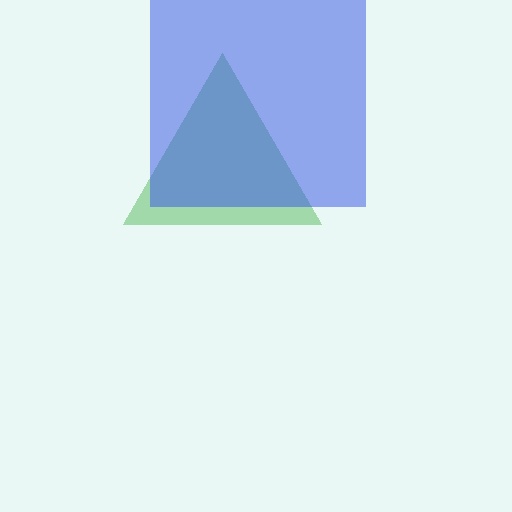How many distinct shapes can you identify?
There are 2 distinct shapes: a green triangle, a blue square.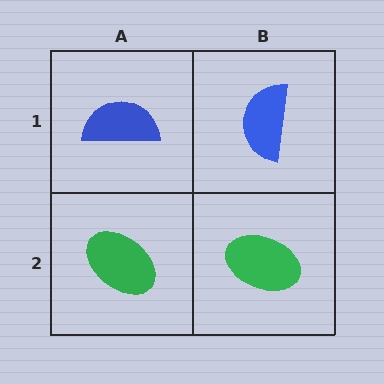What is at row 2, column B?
A green ellipse.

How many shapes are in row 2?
2 shapes.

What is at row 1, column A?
A blue semicircle.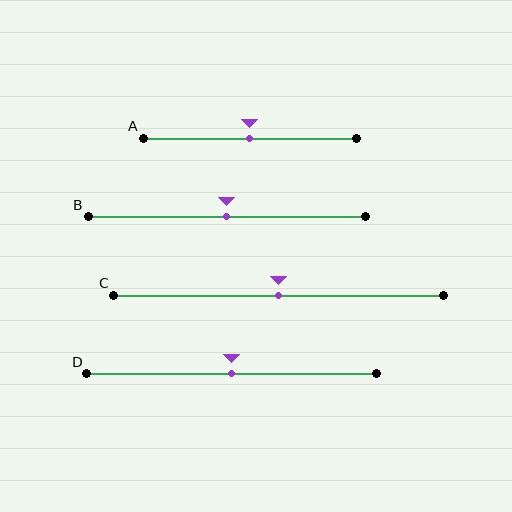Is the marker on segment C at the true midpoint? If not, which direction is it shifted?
Yes, the marker on segment C is at the true midpoint.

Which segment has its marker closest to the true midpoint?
Segment A has its marker closest to the true midpoint.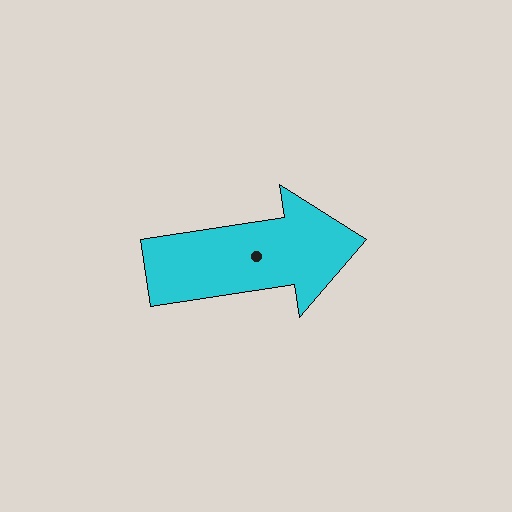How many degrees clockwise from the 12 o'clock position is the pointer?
Approximately 81 degrees.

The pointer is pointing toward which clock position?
Roughly 3 o'clock.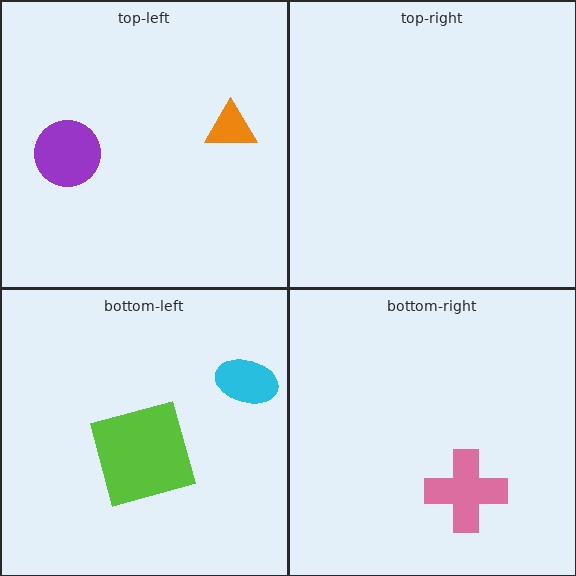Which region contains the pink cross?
The bottom-right region.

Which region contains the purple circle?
The top-left region.